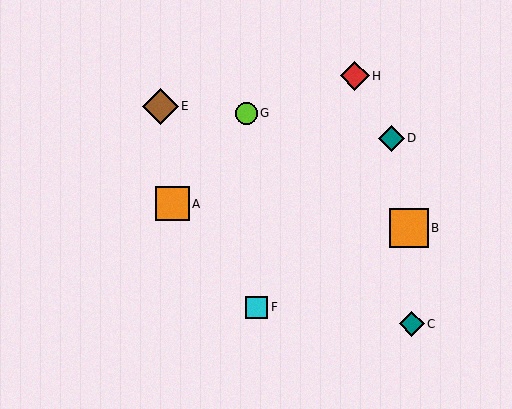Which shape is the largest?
The orange square (labeled B) is the largest.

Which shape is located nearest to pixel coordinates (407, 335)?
The teal diamond (labeled C) at (412, 324) is nearest to that location.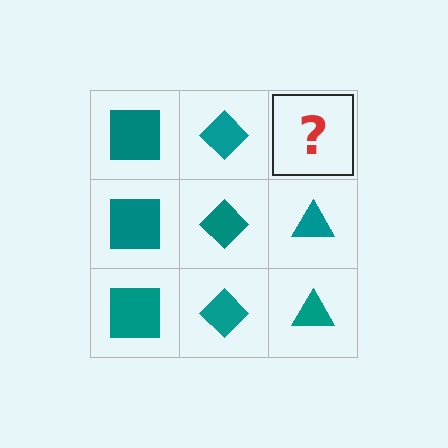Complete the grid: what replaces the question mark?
The question mark should be replaced with a teal triangle.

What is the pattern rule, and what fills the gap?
The rule is that each column has a consistent shape. The gap should be filled with a teal triangle.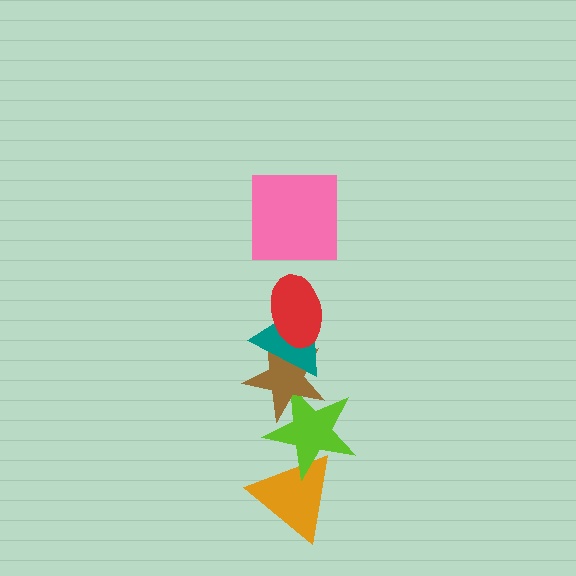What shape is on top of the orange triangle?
The lime star is on top of the orange triangle.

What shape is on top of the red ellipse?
The pink square is on top of the red ellipse.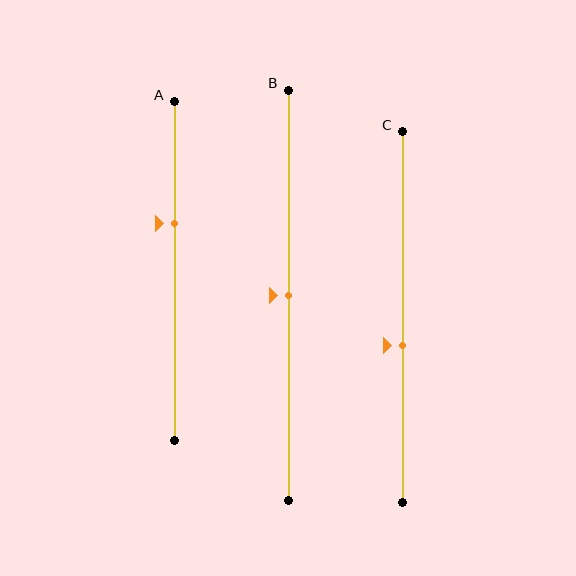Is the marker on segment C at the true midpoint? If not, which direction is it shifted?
No, the marker on segment C is shifted downward by about 8% of the segment length.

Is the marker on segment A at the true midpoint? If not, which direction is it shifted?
No, the marker on segment A is shifted upward by about 14% of the segment length.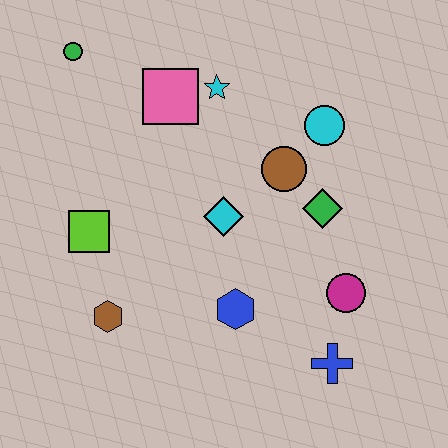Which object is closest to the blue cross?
The magenta circle is closest to the blue cross.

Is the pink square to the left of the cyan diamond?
Yes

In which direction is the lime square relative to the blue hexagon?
The lime square is to the left of the blue hexagon.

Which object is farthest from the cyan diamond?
The green circle is farthest from the cyan diamond.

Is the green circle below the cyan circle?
No